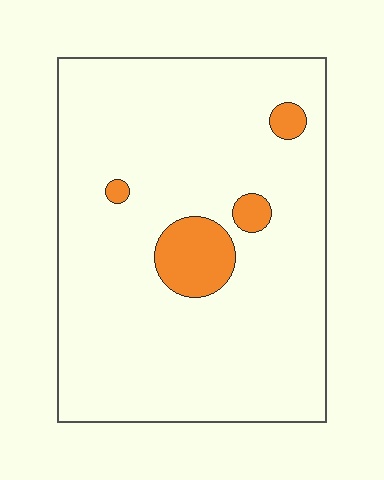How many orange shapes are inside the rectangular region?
4.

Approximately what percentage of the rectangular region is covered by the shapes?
Approximately 10%.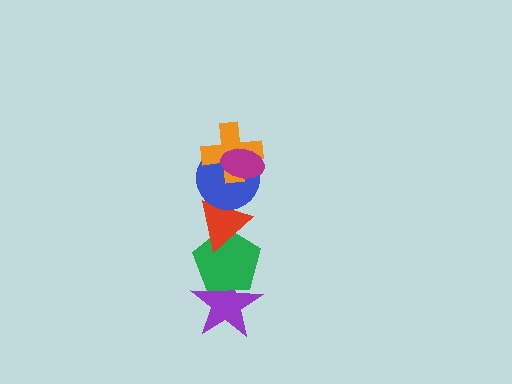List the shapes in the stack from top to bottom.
From top to bottom: the magenta ellipse, the orange cross, the blue circle, the red triangle, the green pentagon, the purple star.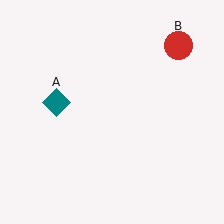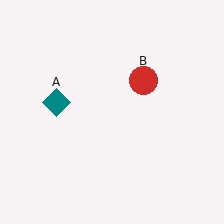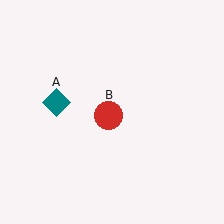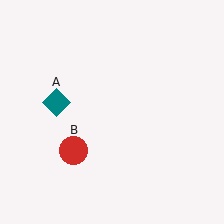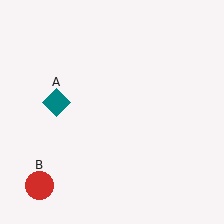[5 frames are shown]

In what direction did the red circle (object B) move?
The red circle (object B) moved down and to the left.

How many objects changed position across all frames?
1 object changed position: red circle (object B).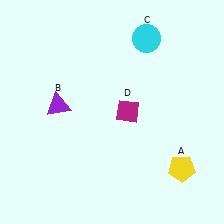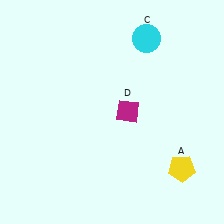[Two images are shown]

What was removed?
The purple triangle (B) was removed in Image 2.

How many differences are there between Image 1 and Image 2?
There is 1 difference between the two images.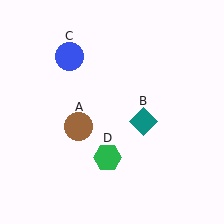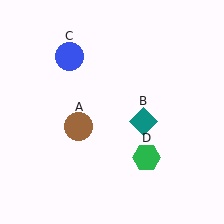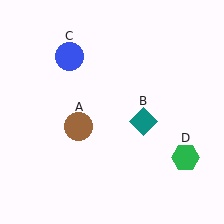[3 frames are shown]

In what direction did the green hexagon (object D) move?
The green hexagon (object D) moved right.